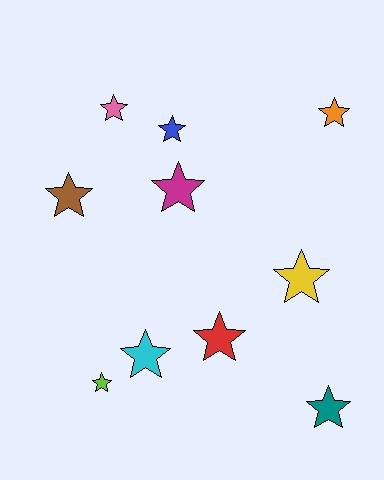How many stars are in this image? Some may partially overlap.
There are 10 stars.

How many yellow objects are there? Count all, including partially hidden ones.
There is 1 yellow object.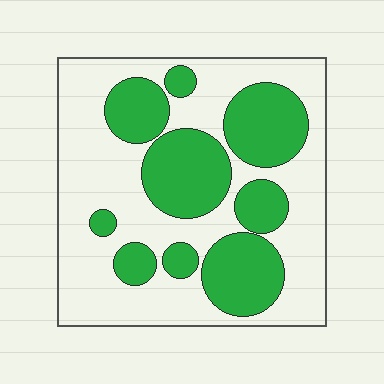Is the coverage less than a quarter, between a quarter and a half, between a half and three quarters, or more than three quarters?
Between a quarter and a half.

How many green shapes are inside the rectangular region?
9.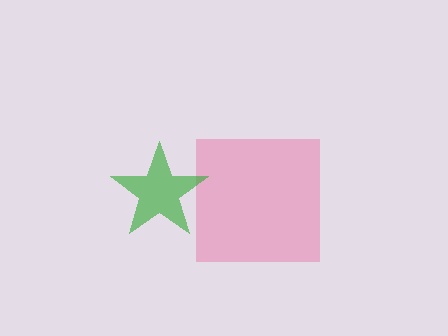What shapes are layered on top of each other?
The layered shapes are: a pink square, a green star.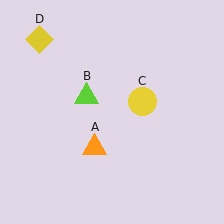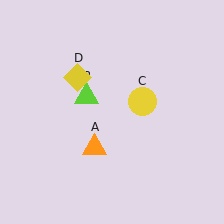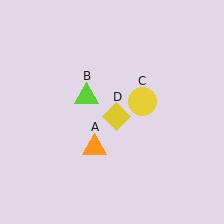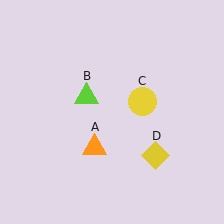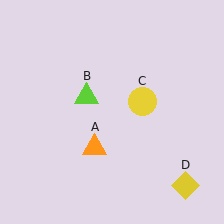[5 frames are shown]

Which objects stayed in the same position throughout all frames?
Orange triangle (object A) and lime triangle (object B) and yellow circle (object C) remained stationary.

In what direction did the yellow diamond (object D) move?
The yellow diamond (object D) moved down and to the right.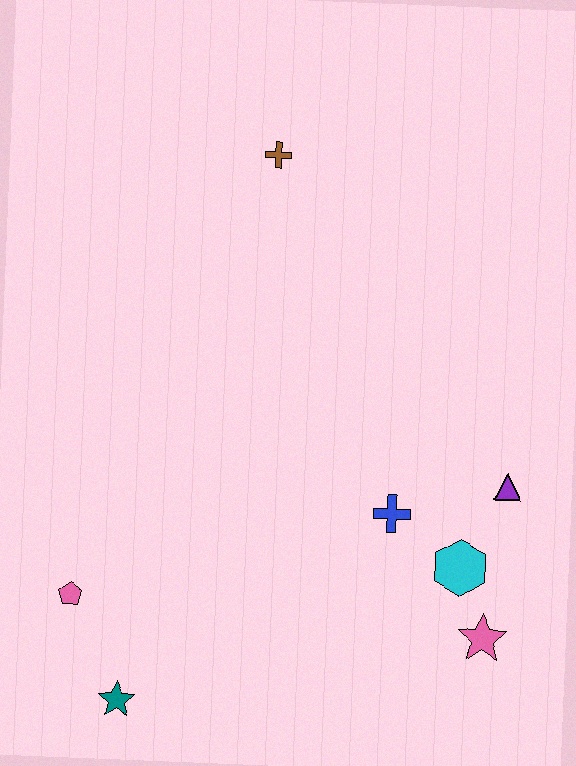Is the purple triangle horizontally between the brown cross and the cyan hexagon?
No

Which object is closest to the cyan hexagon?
The pink star is closest to the cyan hexagon.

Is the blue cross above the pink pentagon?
Yes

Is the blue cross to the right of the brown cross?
Yes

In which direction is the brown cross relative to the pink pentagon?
The brown cross is above the pink pentagon.